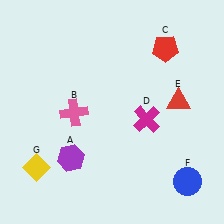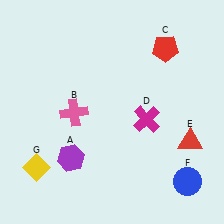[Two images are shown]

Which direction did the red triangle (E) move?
The red triangle (E) moved down.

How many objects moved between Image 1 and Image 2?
1 object moved between the two images.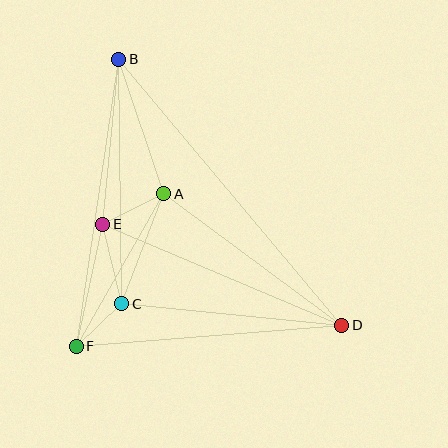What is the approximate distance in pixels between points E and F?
The distance between E and F is approximately 125 pixels.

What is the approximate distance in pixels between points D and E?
The distance between D and E is approximately 259 pixels.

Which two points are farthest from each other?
Points B and D are farthest from each other.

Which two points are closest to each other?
Points C and F are closest to each other.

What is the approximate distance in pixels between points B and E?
The distance between B and E is approximately 166 pixels.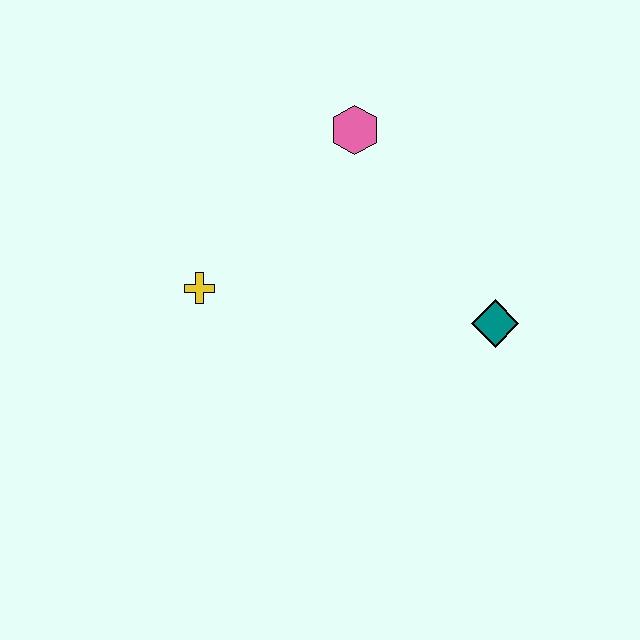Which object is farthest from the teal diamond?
The yellow cross is farthest from the teal diamond.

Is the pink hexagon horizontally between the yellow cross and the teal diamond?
Yes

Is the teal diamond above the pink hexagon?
No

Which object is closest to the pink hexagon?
The yellow cross is closest to the pink hexagon.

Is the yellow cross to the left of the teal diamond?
Yes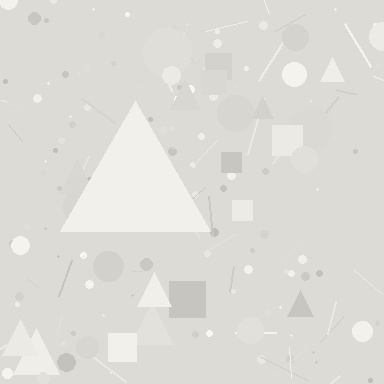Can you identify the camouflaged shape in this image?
The camouflaged shape is a triangle.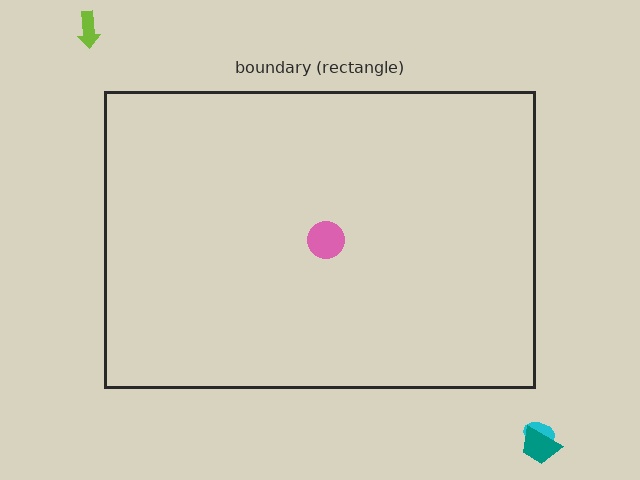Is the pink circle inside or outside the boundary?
Inside.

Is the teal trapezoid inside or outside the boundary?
Outside.